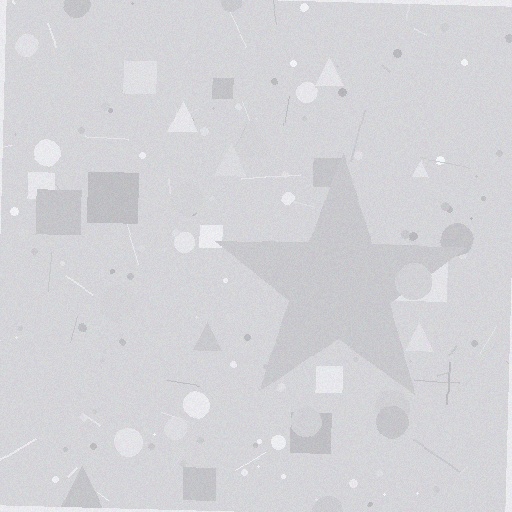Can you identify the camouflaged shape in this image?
The camouflaged shape is a star.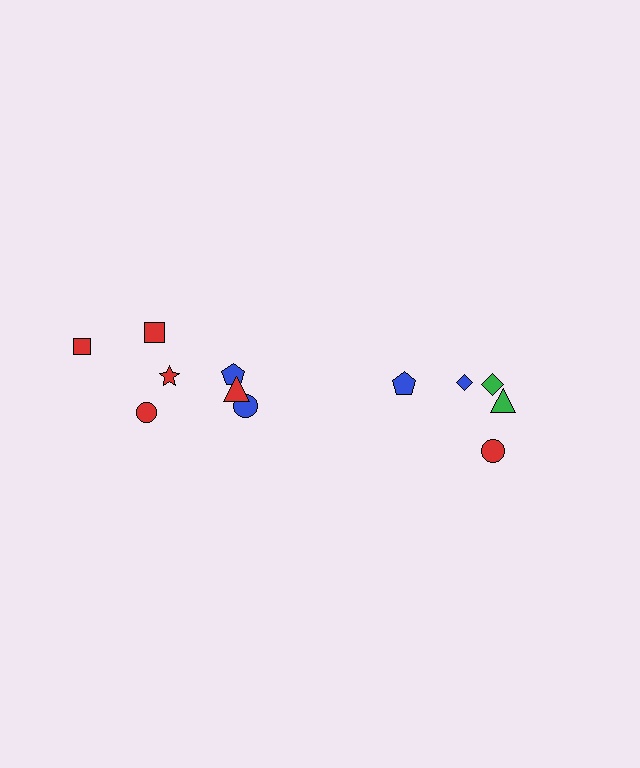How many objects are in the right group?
There are 5 objects.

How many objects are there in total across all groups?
There are 12 objects.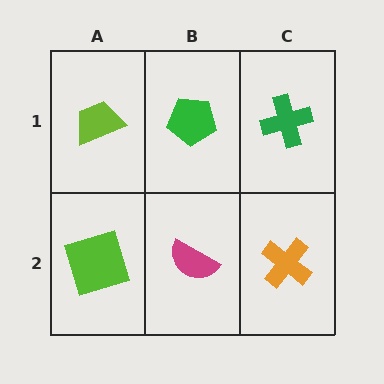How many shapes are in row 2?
3 shapes.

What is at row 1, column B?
A green pentagon.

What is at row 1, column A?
A lime trapezoid.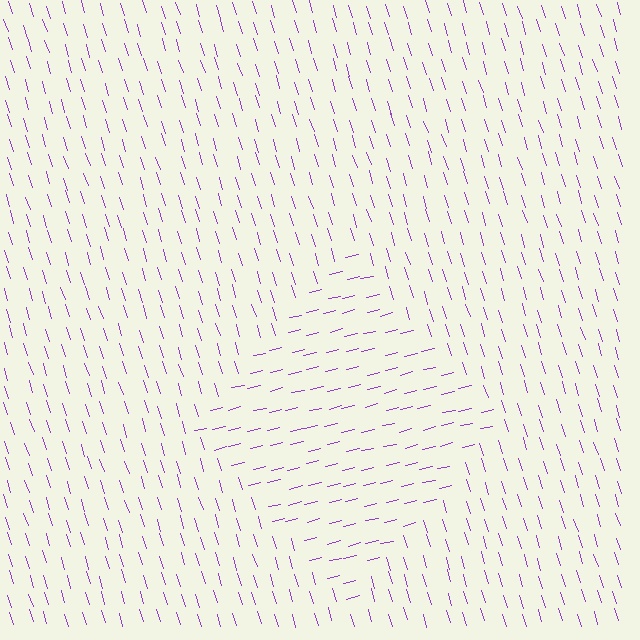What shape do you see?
I see a diamond.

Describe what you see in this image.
The image is filled with small purple line segments. A diamond region in the image has lines oriented differently from the surrounding lines, creating a visible texture boundary.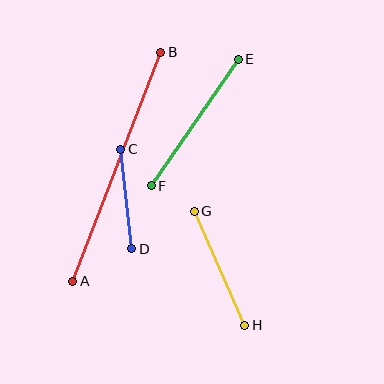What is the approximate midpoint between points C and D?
The midpoint is at approximately (126, 199) pixels.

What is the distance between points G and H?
The distance is approximately 125 pixels.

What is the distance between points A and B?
The distance is approximately 245 pixels.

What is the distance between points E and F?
The distance is approximately 153 pixels.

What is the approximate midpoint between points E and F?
The midpoint is at approximately (195, 122) pixels.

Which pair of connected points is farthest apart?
Points A and B are farthest apart.